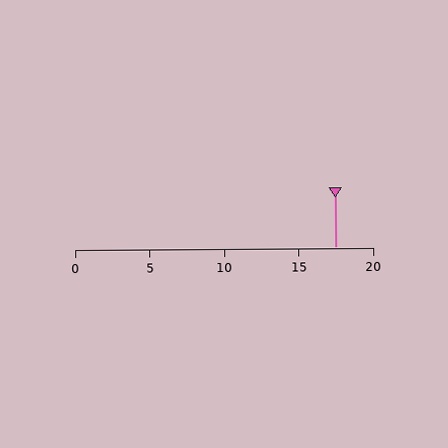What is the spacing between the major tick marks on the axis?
The major ticks are spaced 5 apart.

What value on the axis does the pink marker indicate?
The marker indicates approximately 17.5.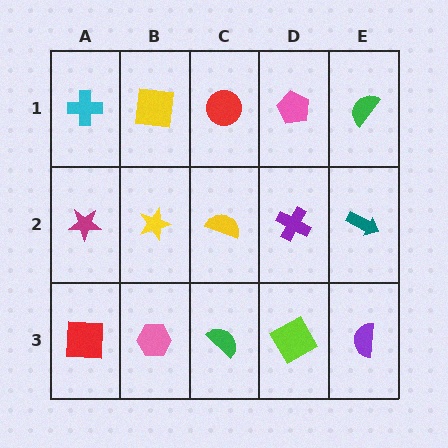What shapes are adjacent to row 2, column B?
A yellow square (row 1, column B), a pink hexagon (row 3, column B), a magenta star (row 2, column A), a yellow semicircle (row 2, column C).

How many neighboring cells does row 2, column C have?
4.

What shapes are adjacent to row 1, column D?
A purple cross (row 2, column D), a red circle (row 1, column C), a green semicircle (row 1, column E).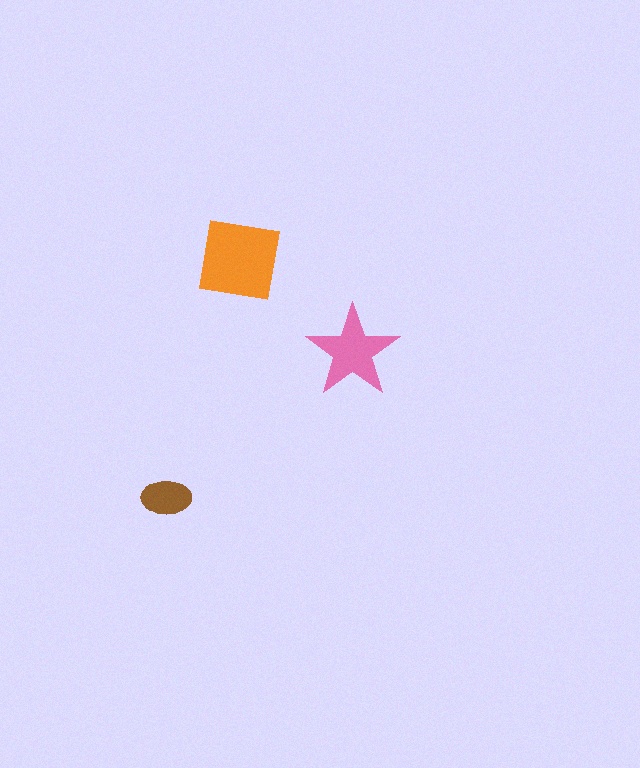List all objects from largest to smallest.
The orange square, the pink star, the brown ellipse.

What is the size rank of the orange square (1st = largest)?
1st.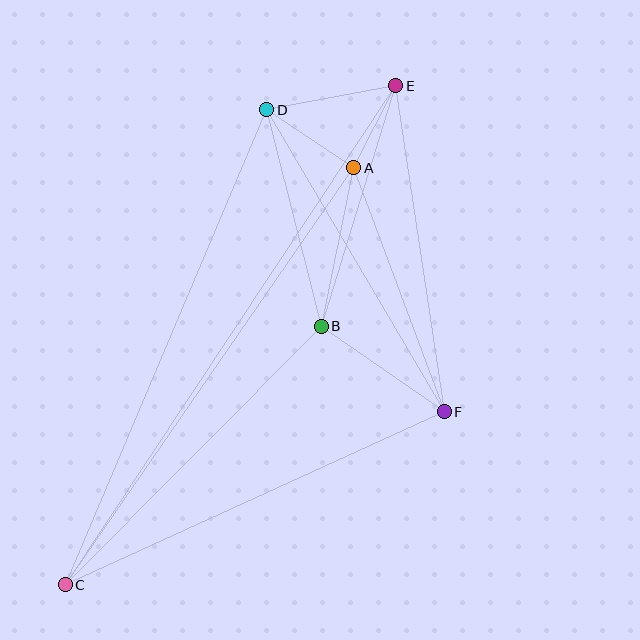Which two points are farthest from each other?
Points C and E are farthest from each other.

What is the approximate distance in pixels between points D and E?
The distance between D and E is approximately 131 pixels.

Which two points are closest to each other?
Points A and E are closest to each other.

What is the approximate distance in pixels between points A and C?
The distance between A and C is approximately 507 pixels.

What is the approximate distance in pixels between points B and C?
The distance between B and C is approximately 364 pixels.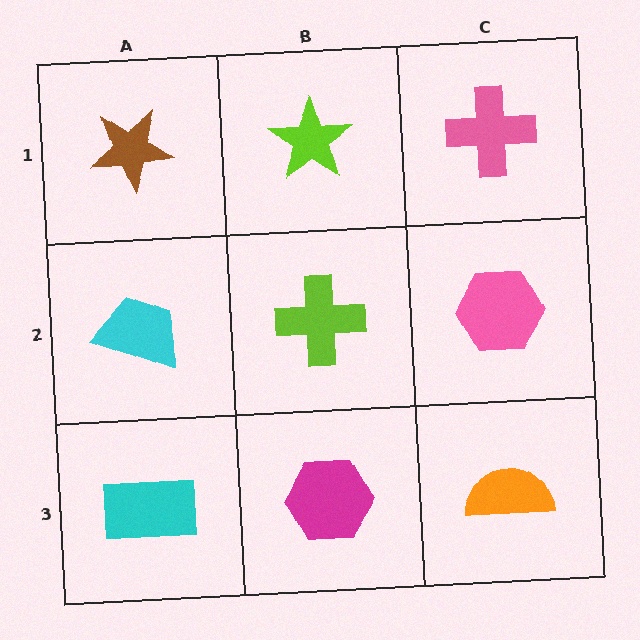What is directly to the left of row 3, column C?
A magenta hexagon.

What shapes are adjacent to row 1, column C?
A pink hexagon (row 2, column C), a lime star (row 1, column B).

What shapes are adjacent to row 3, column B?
A lime cross (row 2, column B), a cyan rectangle (row 3, column A), an orange semicircle (row 3, column C).